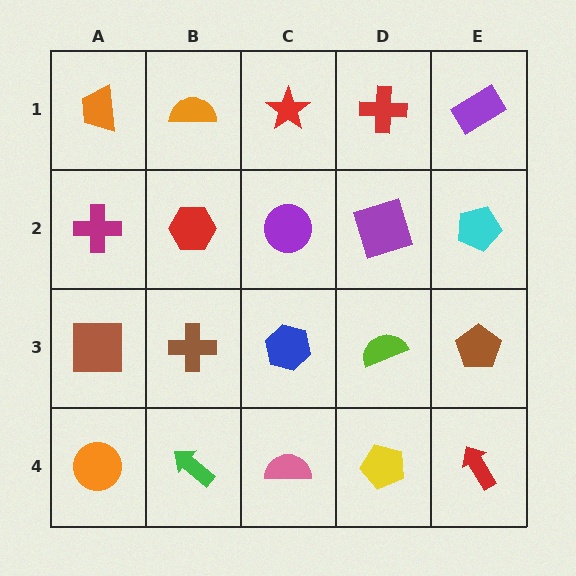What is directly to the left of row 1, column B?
An orange trapezoid.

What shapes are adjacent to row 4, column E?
A brown pentagon (row 3, column E), a yellow pentagon (row 4, column D).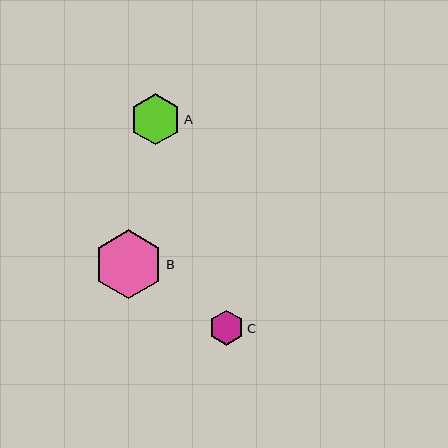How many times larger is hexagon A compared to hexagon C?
Hexagon A is approximately 1.4 times the size of hexagon C.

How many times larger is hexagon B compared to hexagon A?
Hexagon B is approximately 1.3 times the size of hexagon A.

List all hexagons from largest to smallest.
From largest to smallest: B, A, C.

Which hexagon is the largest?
Hexagon B is the largest with a size of approximately 68 pixels.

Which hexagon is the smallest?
Hexagon C is the smallest with a size of approximately 35 pixels.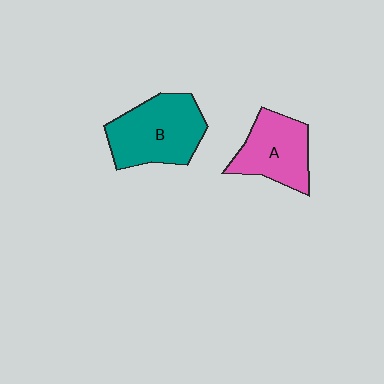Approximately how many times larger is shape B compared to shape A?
Approximately 1.3 times.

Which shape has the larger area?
Shape B (teal).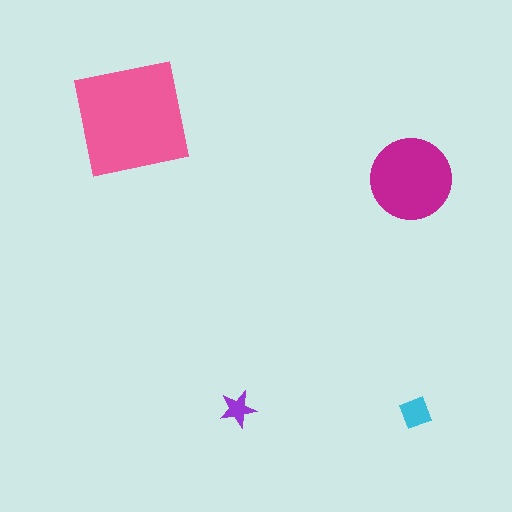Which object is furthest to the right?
The cyan diamond is rightmost.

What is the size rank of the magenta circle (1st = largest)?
2nd.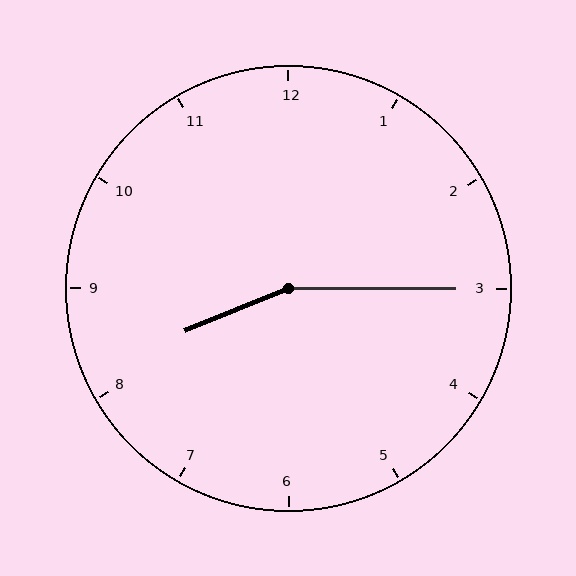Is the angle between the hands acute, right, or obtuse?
It is obtuse.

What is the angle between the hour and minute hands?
Approximately 158 degrees.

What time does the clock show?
8:15.